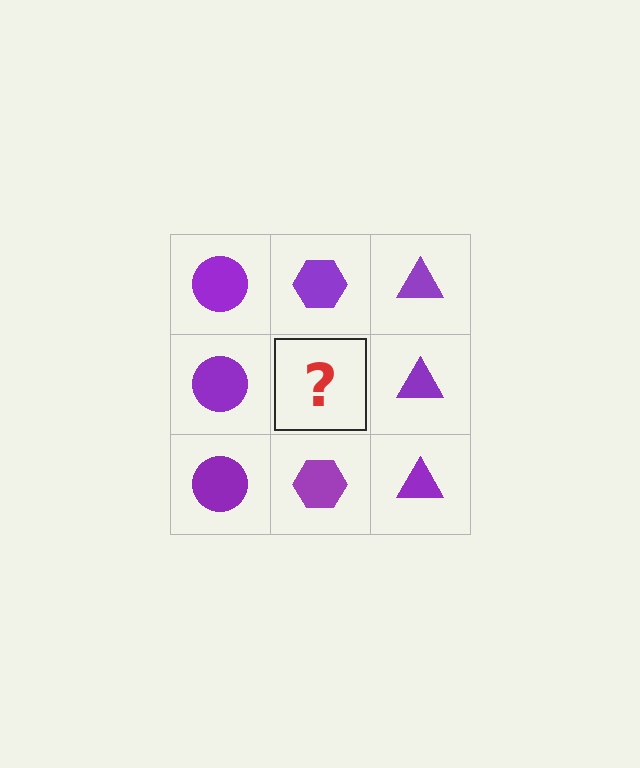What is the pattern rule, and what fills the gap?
The rule is that each column has a consistent shape. The gap should be filled with a purple hexagon.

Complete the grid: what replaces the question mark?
The question mark should be replaced with a purple hexagon.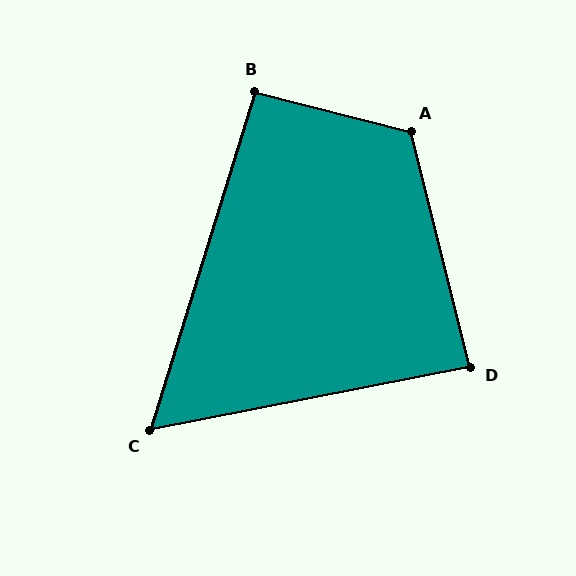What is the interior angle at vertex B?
Approximately 93 degrees (approximately right).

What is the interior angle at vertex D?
Approximately 87 degrees (approximately right).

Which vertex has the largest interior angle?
A, at approximately 118 degrees.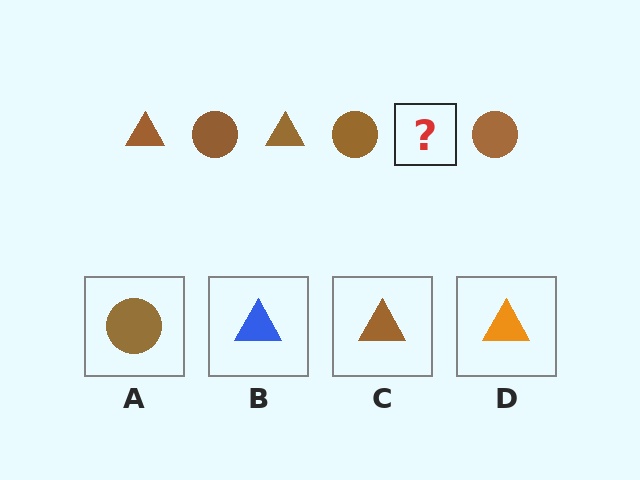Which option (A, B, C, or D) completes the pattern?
C.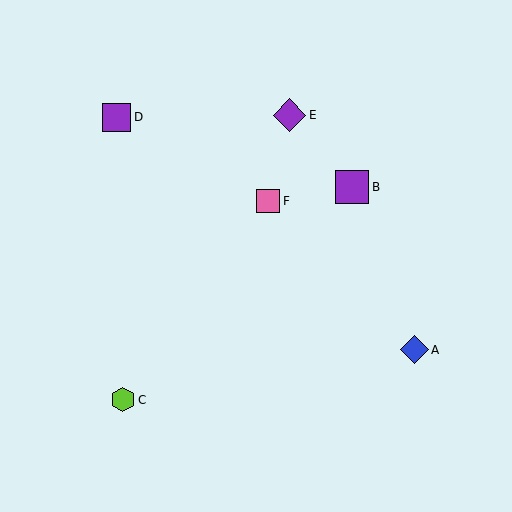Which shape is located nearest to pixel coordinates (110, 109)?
The purple square (labeled D) at (117, 117) is nearest to that location.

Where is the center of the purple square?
The center of the purple square is at (117, 117).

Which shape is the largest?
The purple square (labeled B) is the largest.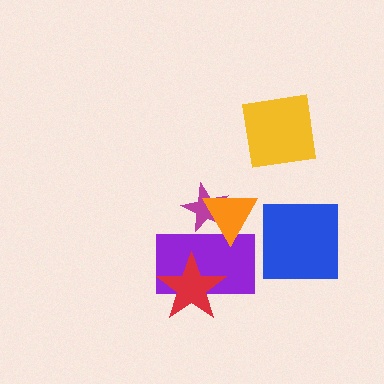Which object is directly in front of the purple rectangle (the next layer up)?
The red star is directly in front of the purple rectangle.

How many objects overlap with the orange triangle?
2 objects overlap with the orange triangle.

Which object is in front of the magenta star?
The orange triangle is in front of the magenta star.